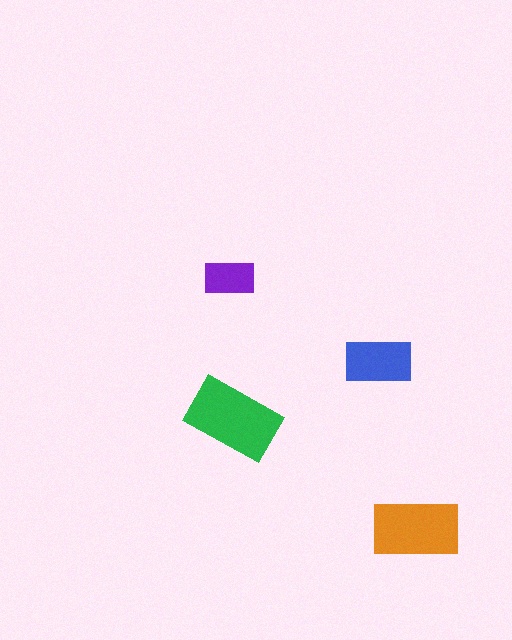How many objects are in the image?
There are 4 objects in the image.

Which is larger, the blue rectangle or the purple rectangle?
The blue one.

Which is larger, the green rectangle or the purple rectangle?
The green one.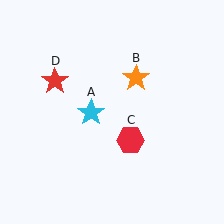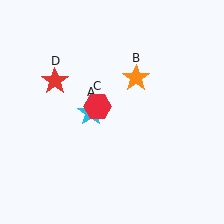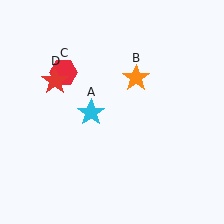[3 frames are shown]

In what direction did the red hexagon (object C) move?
The red hexagon (object C) moved up and to the left.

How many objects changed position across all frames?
1 object changed position: red hexagon (object C).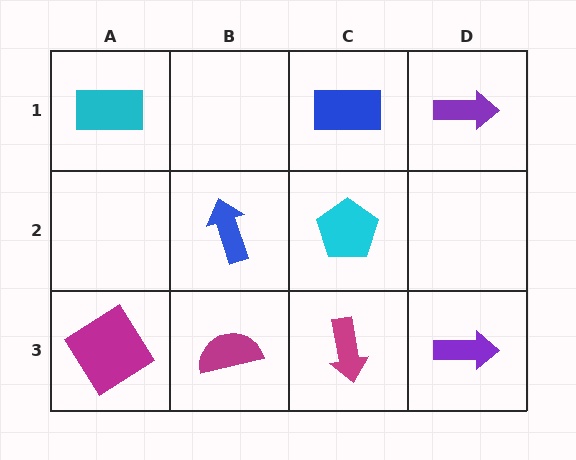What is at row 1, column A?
A cyan rectangle.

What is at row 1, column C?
A blue rectangle.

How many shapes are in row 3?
4 shapes.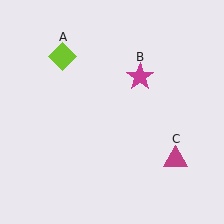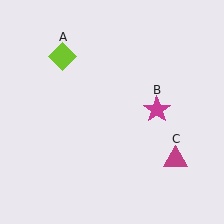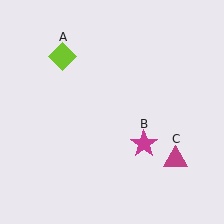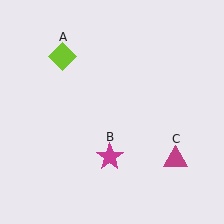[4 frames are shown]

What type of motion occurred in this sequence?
The magenta star (object B) rotated clockwise around the center of the scene.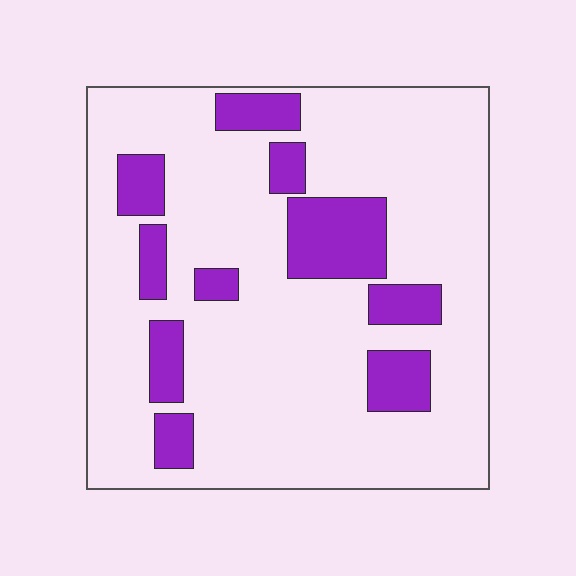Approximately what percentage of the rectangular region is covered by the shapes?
Approximately 20%.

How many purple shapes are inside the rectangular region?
10.